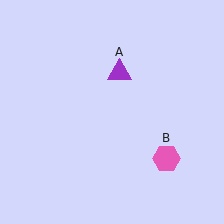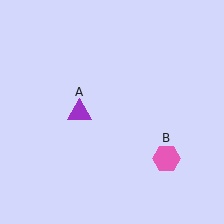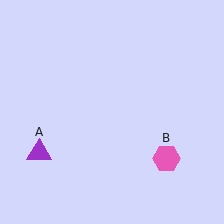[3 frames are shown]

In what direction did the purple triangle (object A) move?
The purple triangle (object A) moved down and to the left.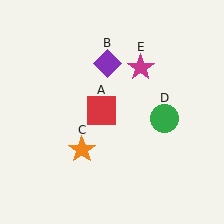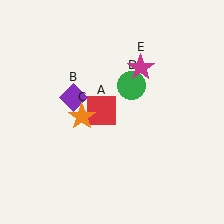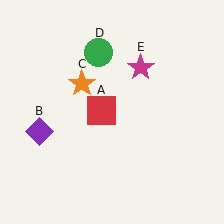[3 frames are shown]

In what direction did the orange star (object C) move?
The orange star (object C) moved up.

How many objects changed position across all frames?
3 objects changed position: purple diamond (object B), orange star (object C), green circle (object D).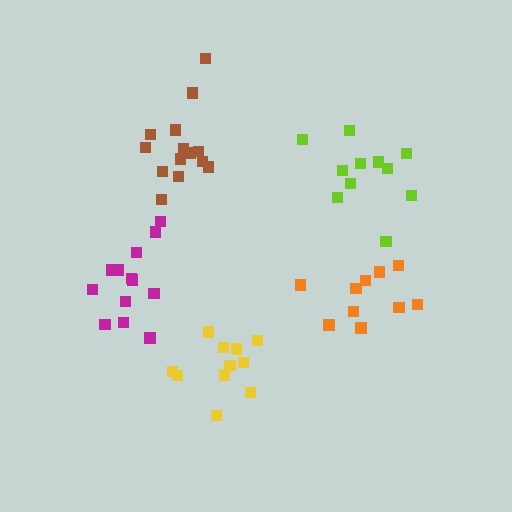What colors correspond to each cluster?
The clusters are colored: yellow, magenta, lime, orange, brown.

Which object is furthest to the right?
The lime cluster is rightmost.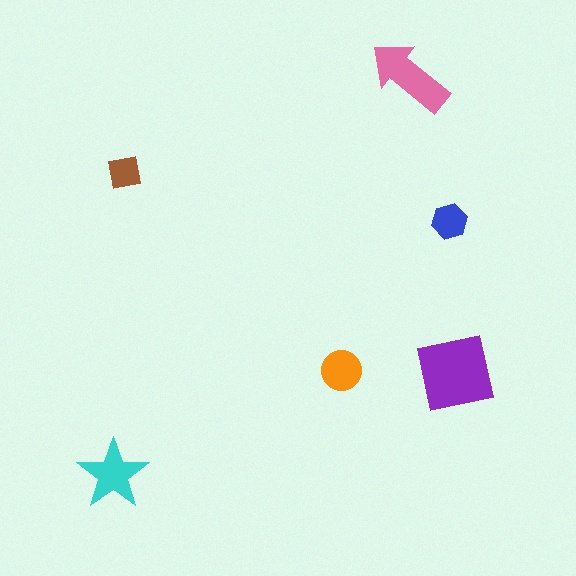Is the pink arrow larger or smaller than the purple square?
Smaller.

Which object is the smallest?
The brown square.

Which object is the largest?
The purple square.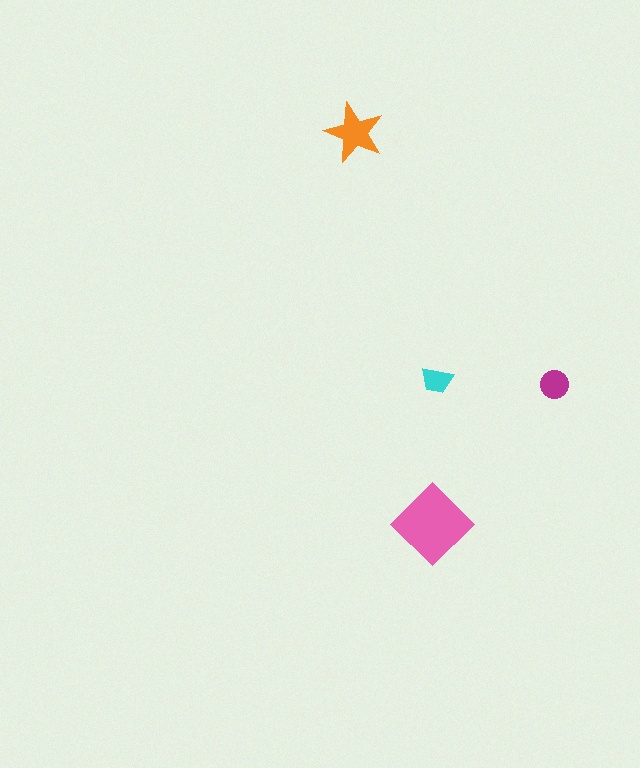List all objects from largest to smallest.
The pink diamond, the orange star, the magenta circle, the cyan trapezoid.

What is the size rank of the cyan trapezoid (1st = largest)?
4th.